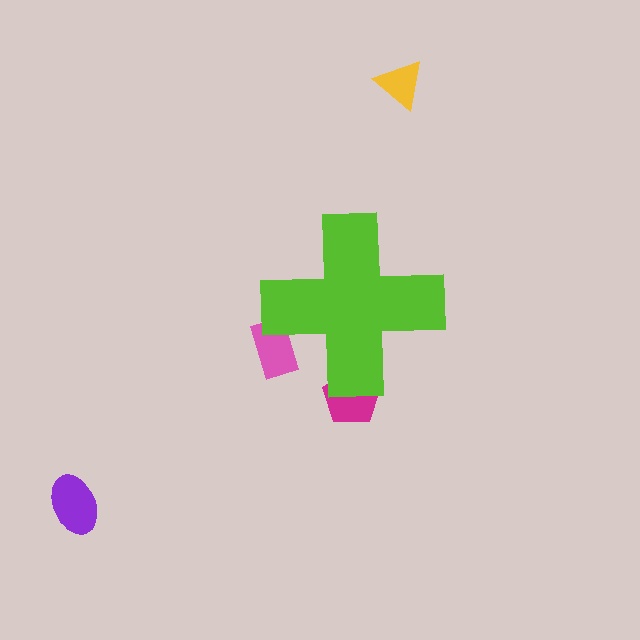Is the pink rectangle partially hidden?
Yes, the pink rectangle is partially hidden behind the lime cross.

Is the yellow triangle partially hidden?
No, the yellow triangle is fully visible.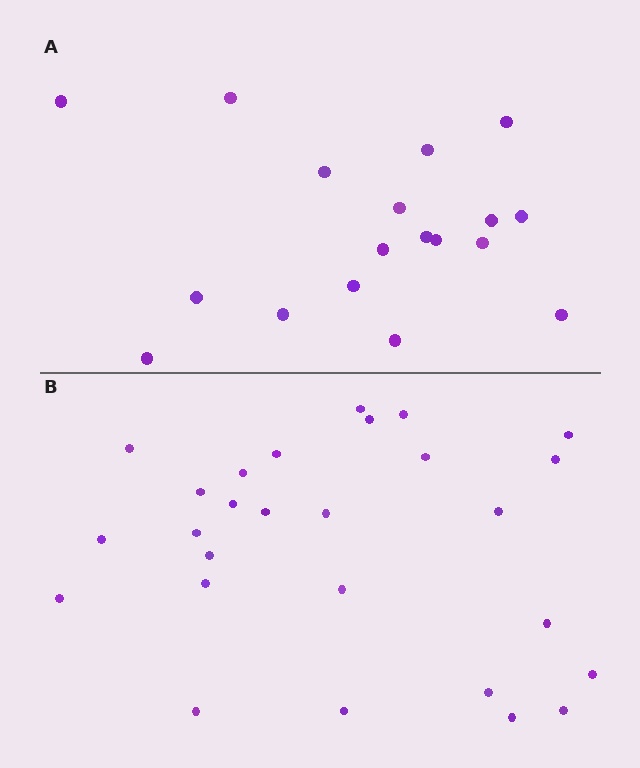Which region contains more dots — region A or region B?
Region B (the bottom region) has more dots.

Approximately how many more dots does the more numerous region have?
Region B has roughly 8 or so more dots than region A.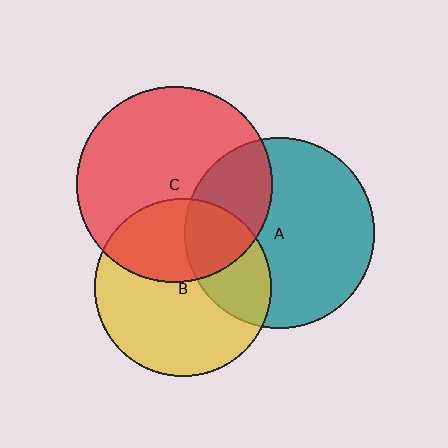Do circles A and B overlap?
Yes.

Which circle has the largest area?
Circle C (red).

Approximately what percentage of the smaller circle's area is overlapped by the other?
Approximately 30%.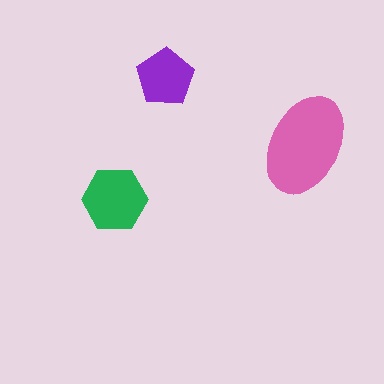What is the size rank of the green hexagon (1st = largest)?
2nd.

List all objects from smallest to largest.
The purple pentagon, the green hexagon, the pink ellipse.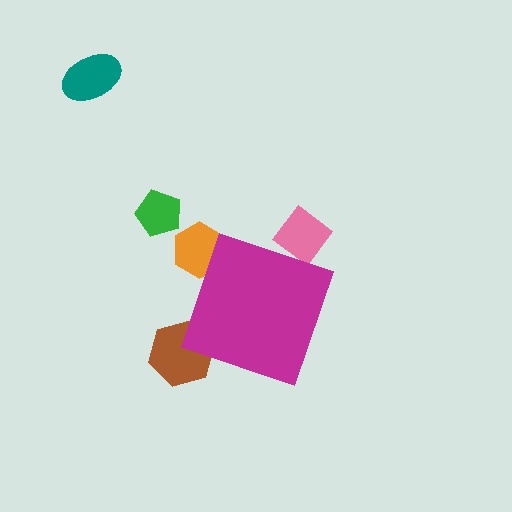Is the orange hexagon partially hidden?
Yes, the orange hexagon is partially hidden behind the magenta diamond.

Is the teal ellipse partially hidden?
No, the teal ellipse is fully visible.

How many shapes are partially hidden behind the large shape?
3 shapes are partially hidden.